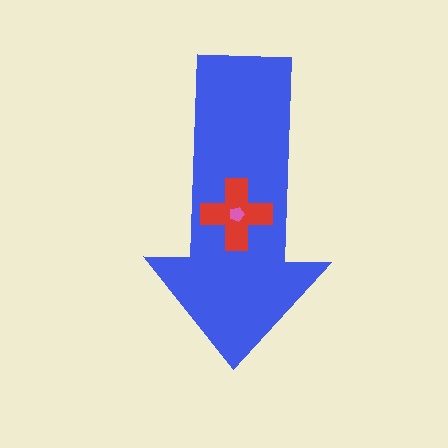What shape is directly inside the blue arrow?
The red cross.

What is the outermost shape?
The blue arrow.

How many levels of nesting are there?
3.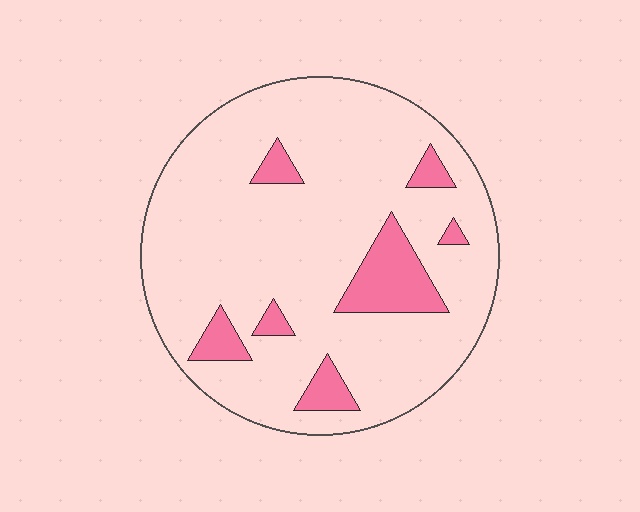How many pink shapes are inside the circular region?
7.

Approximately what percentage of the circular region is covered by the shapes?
Approximately 15%.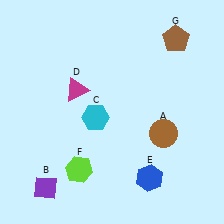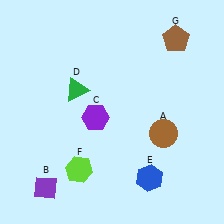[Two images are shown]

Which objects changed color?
C changed from cyan to purple. D changed from magenta to green.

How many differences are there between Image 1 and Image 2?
There are 2 differences between the two images.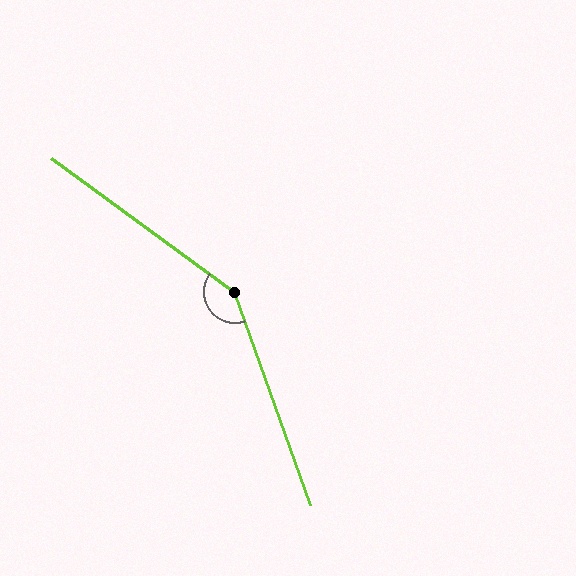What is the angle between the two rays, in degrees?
Approximately 146 degrees.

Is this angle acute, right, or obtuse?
It is obtuse.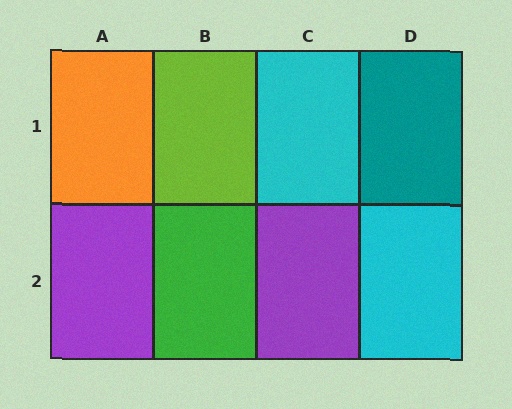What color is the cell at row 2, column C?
Purple.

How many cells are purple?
2 cells are purple.